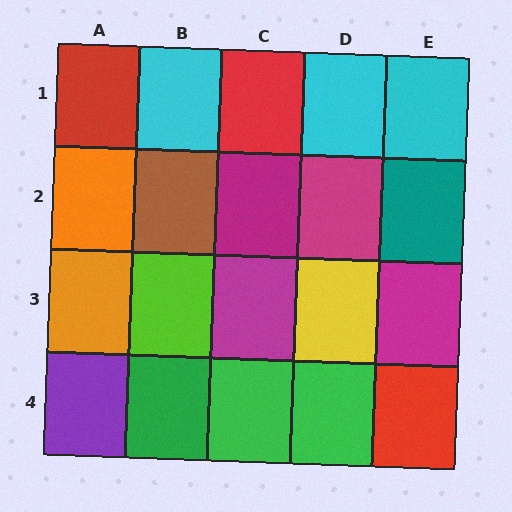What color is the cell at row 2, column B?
Brown.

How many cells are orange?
2 cells are orange.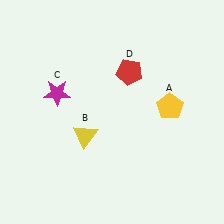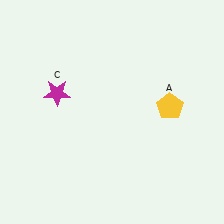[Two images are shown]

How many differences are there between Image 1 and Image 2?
There are 2 differences between the two images.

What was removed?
The yellow triangle (B), the red pentagon (D) were removed in Image 2.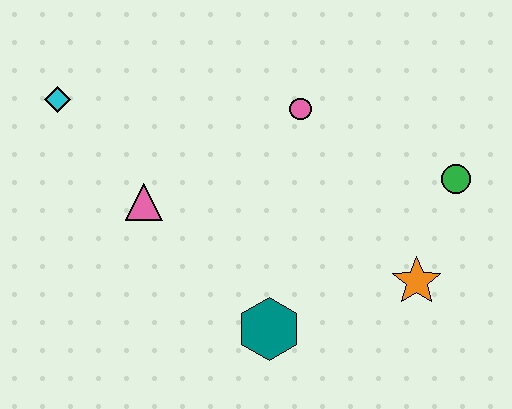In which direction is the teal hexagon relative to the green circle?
The teal hexagon is to the left of the green circle.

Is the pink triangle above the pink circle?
No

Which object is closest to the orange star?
The green circle is closest to the orange star.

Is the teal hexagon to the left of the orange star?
Yes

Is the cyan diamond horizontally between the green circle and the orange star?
No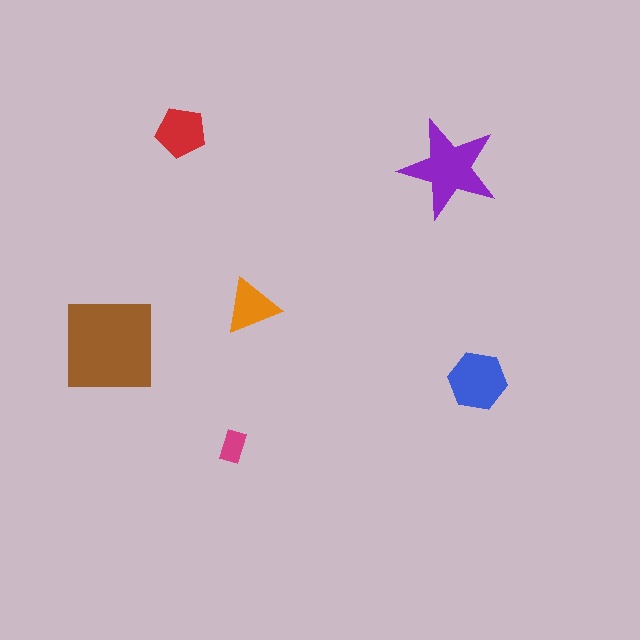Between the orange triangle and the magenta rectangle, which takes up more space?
The orange triangle.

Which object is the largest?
The brown square.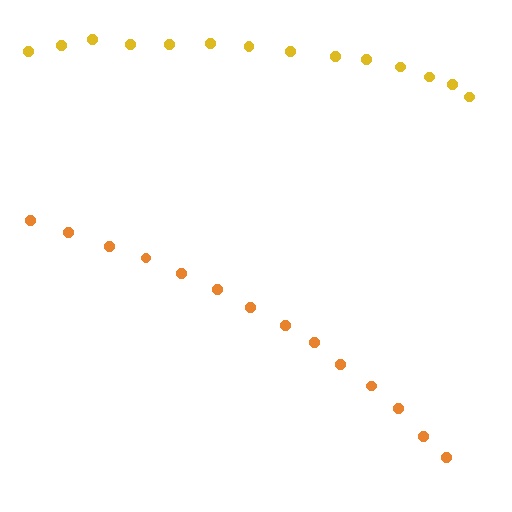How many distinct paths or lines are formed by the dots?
There are 2 distinct paths.